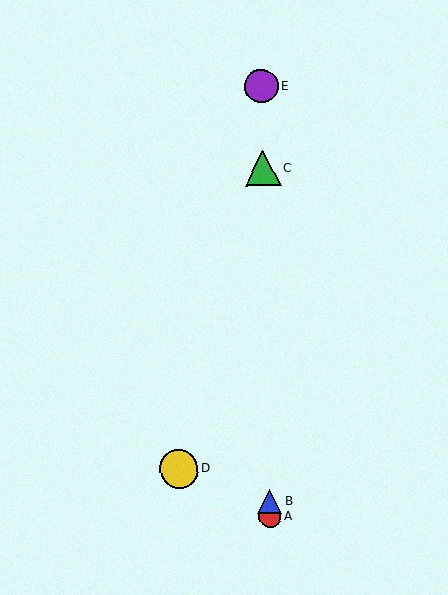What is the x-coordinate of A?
Object A is at x≈270.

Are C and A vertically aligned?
Yes, both are at x≈263.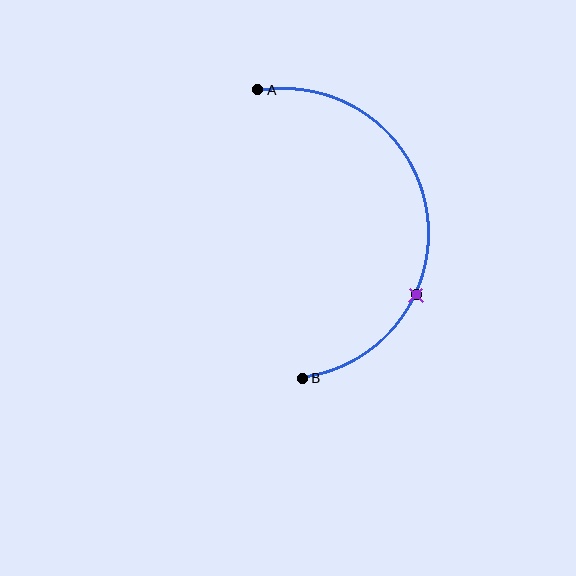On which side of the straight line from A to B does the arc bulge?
The arc bulges to the right of the straight line connecting A and B.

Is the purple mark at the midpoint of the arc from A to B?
No. The purple mark lies on the arc but is closer to endpoint B. The arc midpoint would be at the point on the curve equidistant along the arc from both A and B.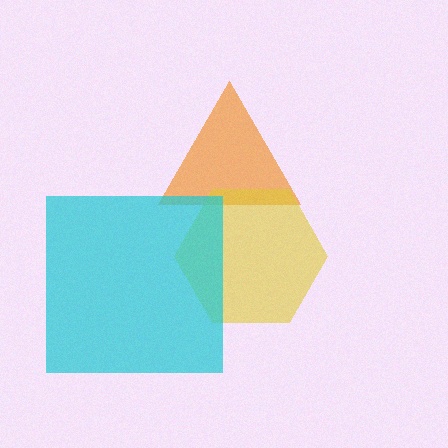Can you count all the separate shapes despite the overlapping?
Yes, there are 3 separate shapes.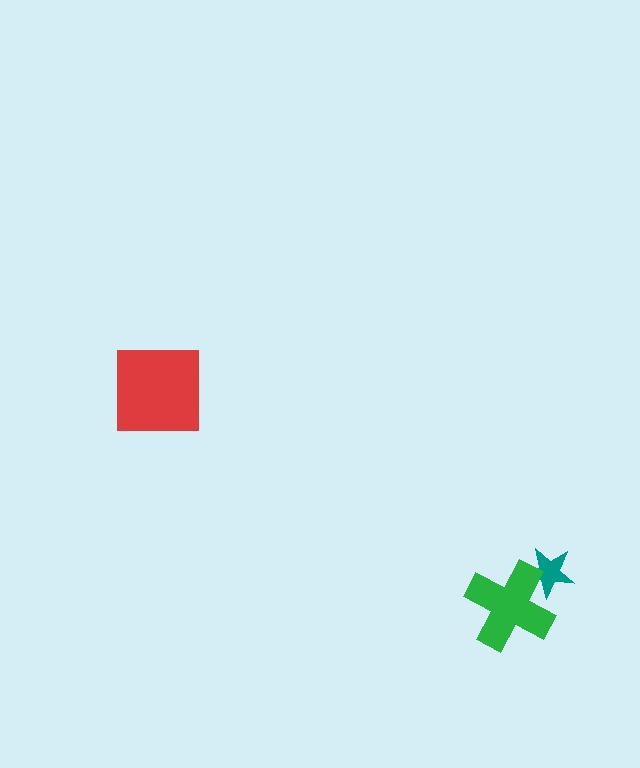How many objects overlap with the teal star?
1 object overlaps with the teal star.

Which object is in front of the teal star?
The green cross is in front of the teal star.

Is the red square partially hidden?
No, no other shape covers it.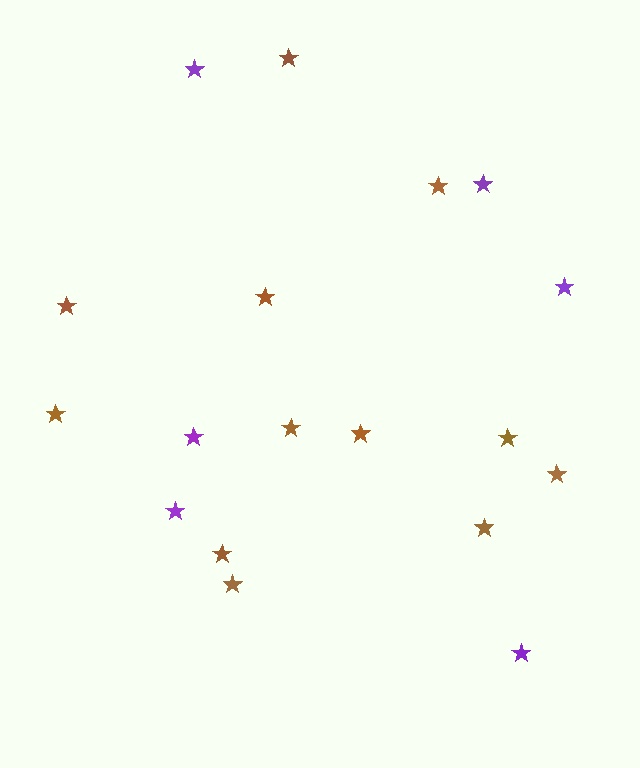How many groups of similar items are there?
There are 2 groups: one group of purple stars (6) and one group of brown stars (12).